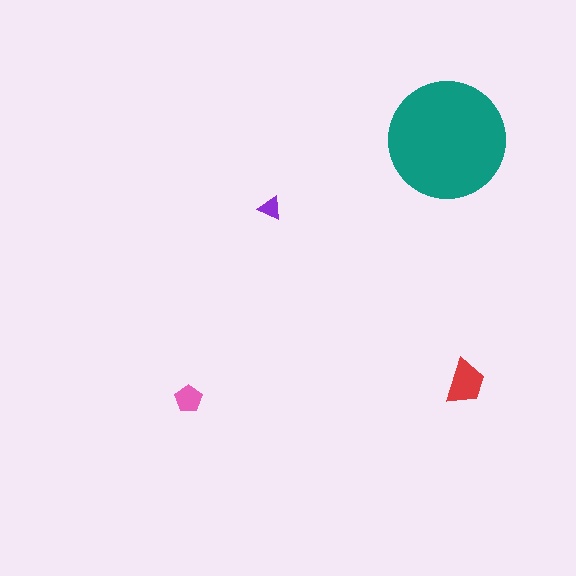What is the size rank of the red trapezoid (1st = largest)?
2nd.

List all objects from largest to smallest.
The teal circle, the red trapezoid, the pink pentagon, the purple triangle.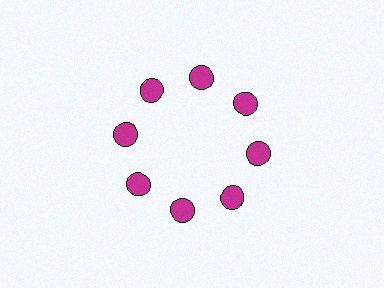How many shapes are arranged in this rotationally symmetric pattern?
There are 8 shapes, arranged in 8 groups of 1.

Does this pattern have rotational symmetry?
Yes, this pattern has 8-fold rotational symmetry. It looks the same after rotating 45 degrees around the center.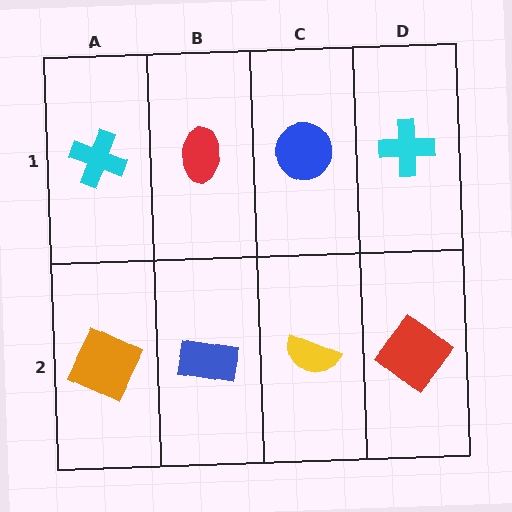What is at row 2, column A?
An orange square.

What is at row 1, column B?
A red ellipse.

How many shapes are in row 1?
4 shapes.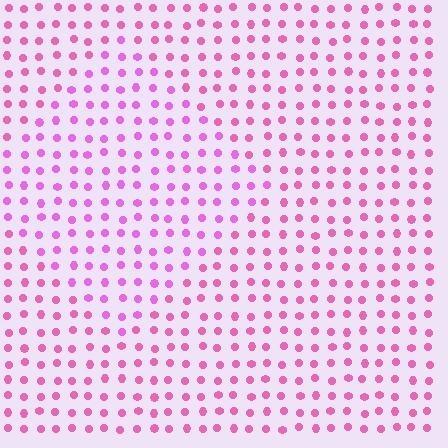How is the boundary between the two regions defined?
The boundary is defined purely by a slight shift in hue (about 24 degrees). Spacing, size, and orientation are identical on both sides.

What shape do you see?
I see a diamond.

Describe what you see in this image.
The image is filled with small pink elements in a uniform arrangement. A diamond-shaped region is visible where the elements are tinted to a slightly different hue, forming a subtle color boundary.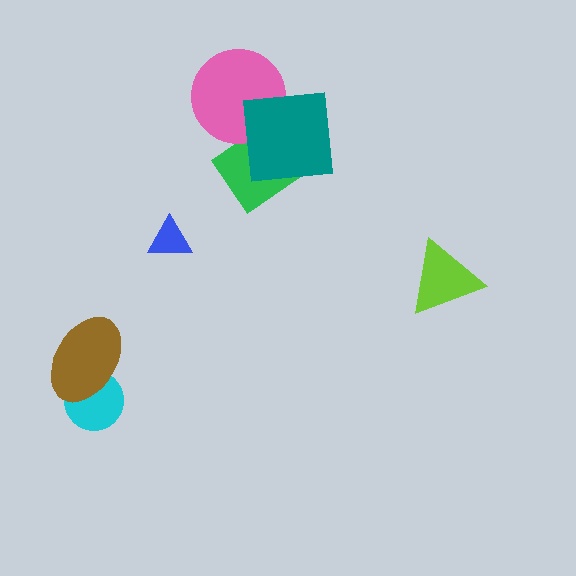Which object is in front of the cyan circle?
The brown ellipse is in front of the cyan circle.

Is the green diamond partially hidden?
Yes, it is partially covered by another shape.